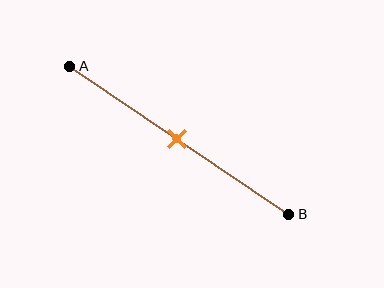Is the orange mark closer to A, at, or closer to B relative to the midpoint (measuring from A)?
The orange mark is approximately at the midpoint of segment AB.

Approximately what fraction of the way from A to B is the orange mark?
The orange mark is approximately 50% of the way from A to B.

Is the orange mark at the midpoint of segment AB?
Yes, the mark is approximately at the midpoint.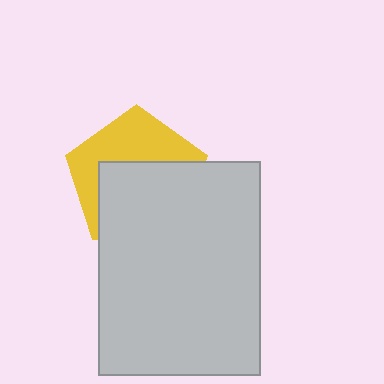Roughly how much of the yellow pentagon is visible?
A small part of it is visible (roughly 44%).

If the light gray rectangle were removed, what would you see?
You would see the complete yellow pentagon.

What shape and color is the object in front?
The object in front is a light gray rectangle.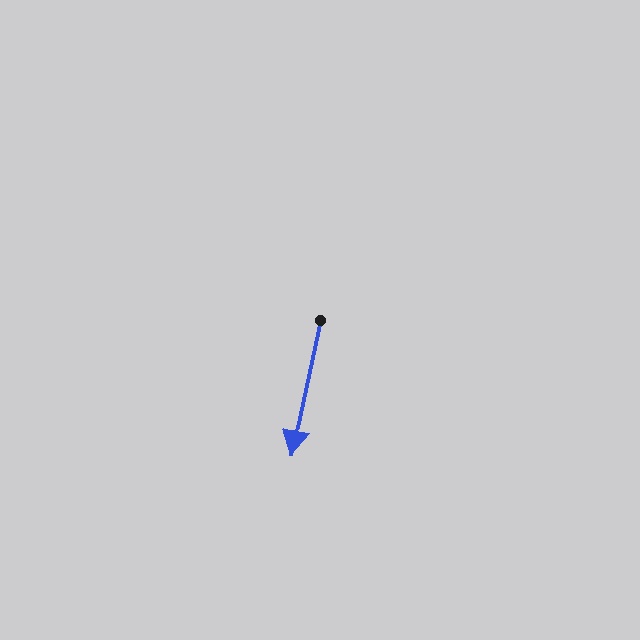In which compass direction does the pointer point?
South.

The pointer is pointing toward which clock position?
Roughly 6 o'clock.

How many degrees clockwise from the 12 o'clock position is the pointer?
Approximately 192 degrees.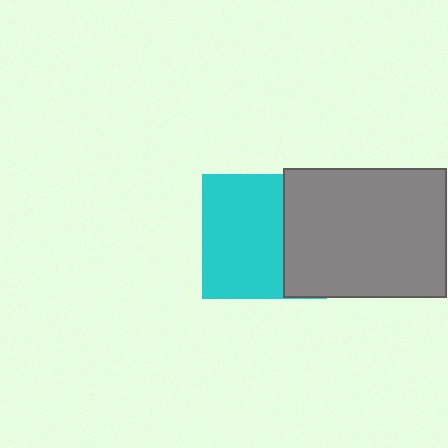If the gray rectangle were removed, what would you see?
You would see the complete cyan square.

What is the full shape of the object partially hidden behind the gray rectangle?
The partially hidden object is a cyan square.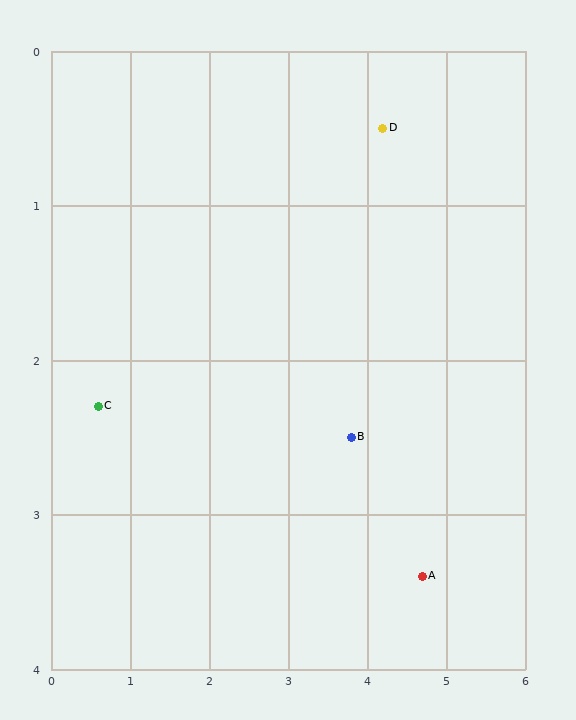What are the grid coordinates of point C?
Point C is at approximately (0.6, 2.3).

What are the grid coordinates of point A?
Point A is at approximately (4.7, 3.4).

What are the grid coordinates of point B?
Point B is at approximately (3.8, 2.5).